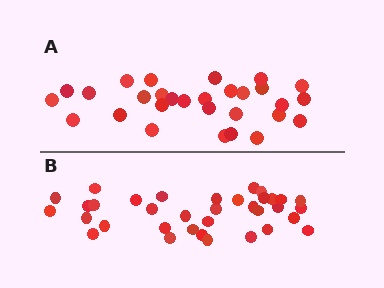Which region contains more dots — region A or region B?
Region B (the bottom region) has more dots.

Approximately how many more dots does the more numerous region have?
Region B has about 6 more dots than region A.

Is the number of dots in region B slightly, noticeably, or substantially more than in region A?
Region B has only slightly more — the two regions are fairly close. The ratio is roughly 1.2 to 1.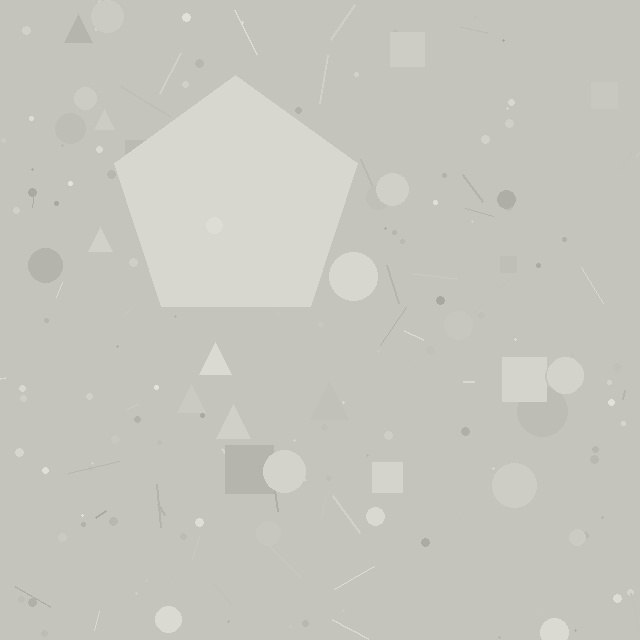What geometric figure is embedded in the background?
A pentagon is embedded in the background.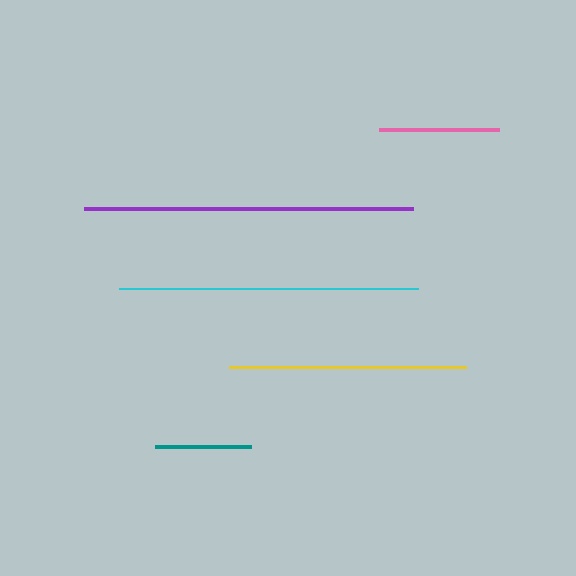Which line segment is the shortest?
The teal line is the shortest at approximately 96 pixels.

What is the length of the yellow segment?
The yellow segment is approximately 237 pixels long.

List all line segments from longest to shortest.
From longest to shortest: purple, cyan, yellow, pink, teal.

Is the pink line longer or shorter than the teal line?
The pink line is longer than the teal line.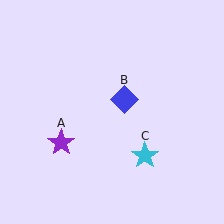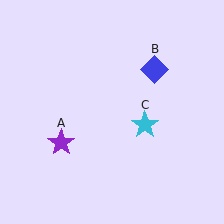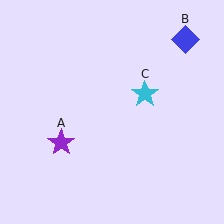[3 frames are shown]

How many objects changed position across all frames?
2 objects changed position: blue diamond (object B), cyan star (object C).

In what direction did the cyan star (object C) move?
The cyan star (object C) moved up.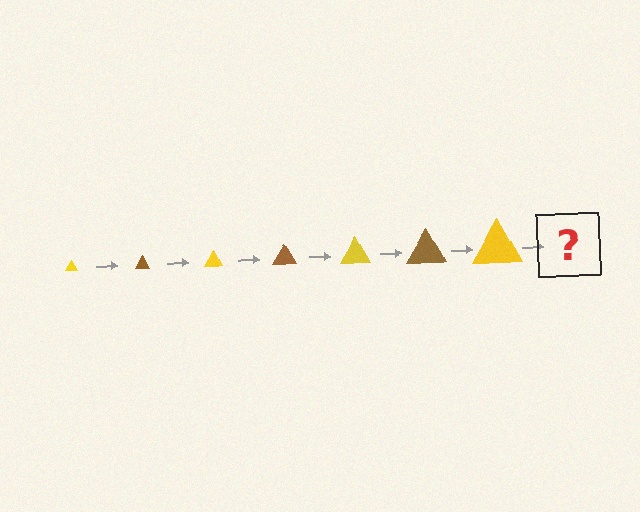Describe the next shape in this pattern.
It should be a brown triangle, larger than the previous one.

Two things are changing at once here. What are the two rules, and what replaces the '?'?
The two rules are that the triangle grows larger each step and the color cycles through yellow and brown. The '?' should be a brown triangle, larger than the previous one.